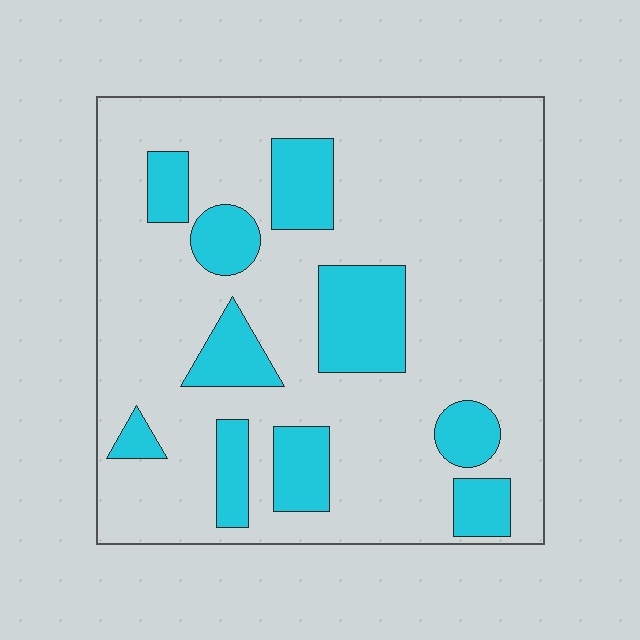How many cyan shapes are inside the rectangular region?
10.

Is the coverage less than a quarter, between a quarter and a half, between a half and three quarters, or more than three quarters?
Less than a quarter.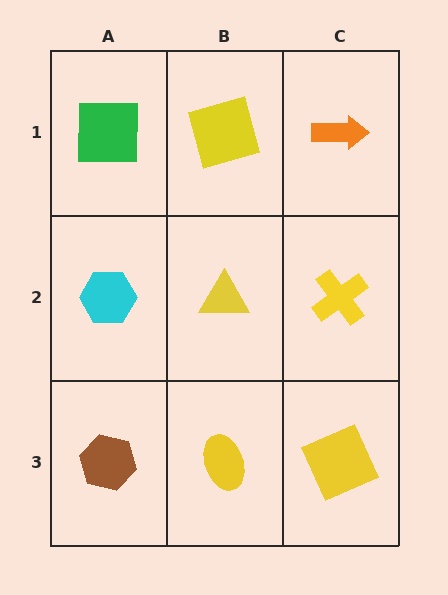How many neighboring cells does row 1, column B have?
3.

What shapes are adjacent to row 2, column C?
An orange arrow (row 1, column C), a yellow square (row 3, column C), a yellow triangle (row 2, column B).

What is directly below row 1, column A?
A cyan hexagon.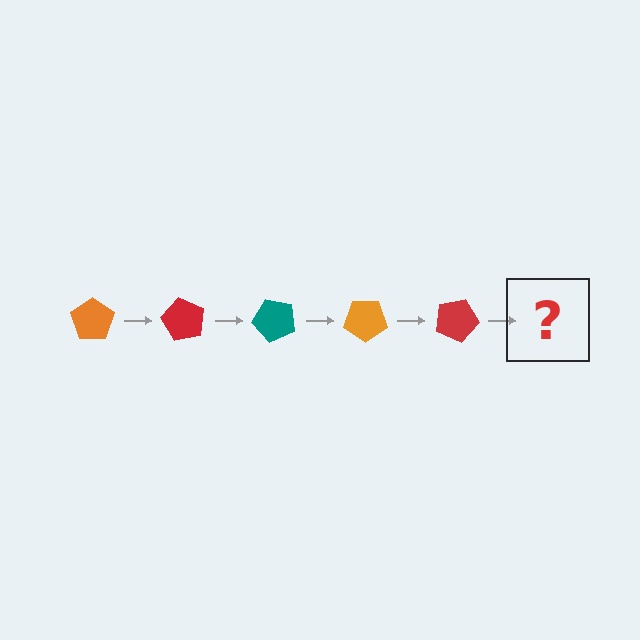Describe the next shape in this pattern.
It should be a teal pentagon, rotated 300 degrees from the start.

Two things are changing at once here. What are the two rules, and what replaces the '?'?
The two rules are that it rotates 60 degrees each step and the color cycles through orange, red, and teal. The '?' should be a teal pentagon, rotated 300 degrees from the start.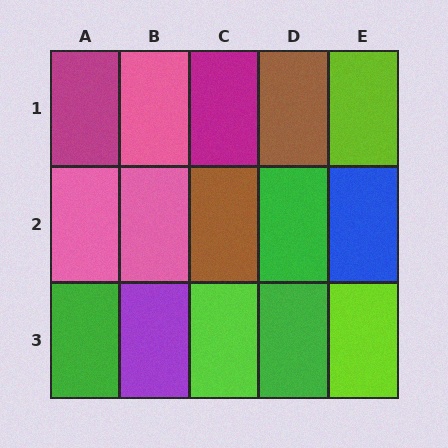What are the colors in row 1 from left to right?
Magenta, pink, magenta, brown, lime.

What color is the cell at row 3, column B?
Purple.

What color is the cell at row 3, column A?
Green.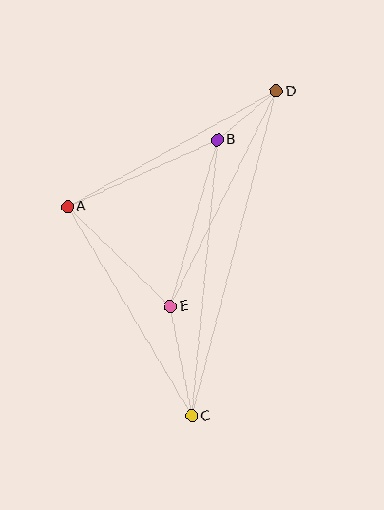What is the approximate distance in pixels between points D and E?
The distance between D and E is approximately 240 pixels.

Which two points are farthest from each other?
Points C and D are farthest from each other.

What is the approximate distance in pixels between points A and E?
The distance between A and E is approximately 143 pixels.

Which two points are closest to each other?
Points B and D are closest to each other.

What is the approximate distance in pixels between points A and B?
The distance between A and B is approximately 164 pixels.